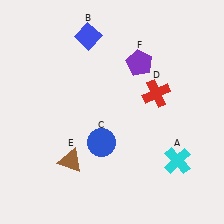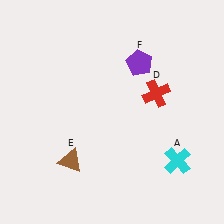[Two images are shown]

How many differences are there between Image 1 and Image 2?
There are 2 differences between the two images.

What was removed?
The blue circle (C), the blue diamond (B) were removed in Image 2.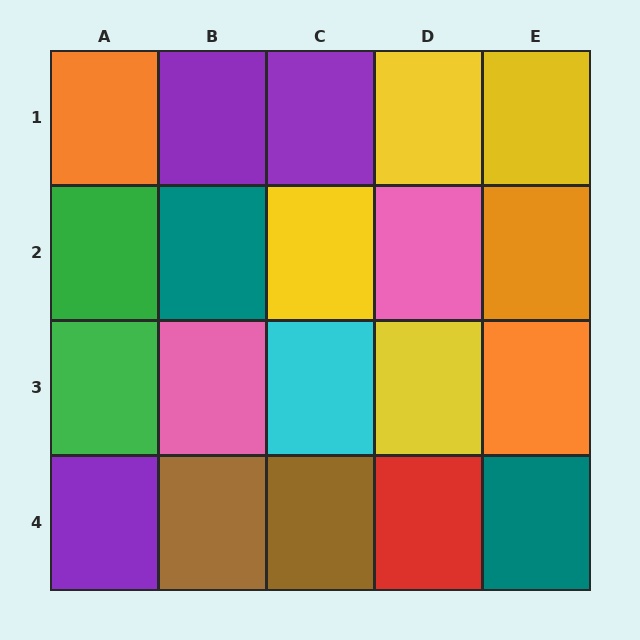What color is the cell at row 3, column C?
Cyan.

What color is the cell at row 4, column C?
Brown.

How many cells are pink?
2 cells are pink.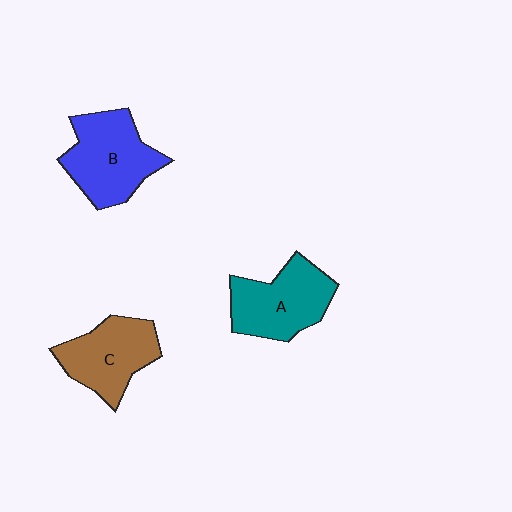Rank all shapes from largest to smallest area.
From largest to smallest: B (blue), A (teal), C (brown).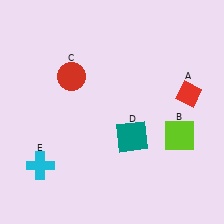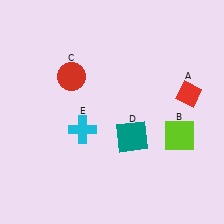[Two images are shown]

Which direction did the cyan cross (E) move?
The cyan cross (E) moved right.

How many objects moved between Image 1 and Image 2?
1 object moved between the two images.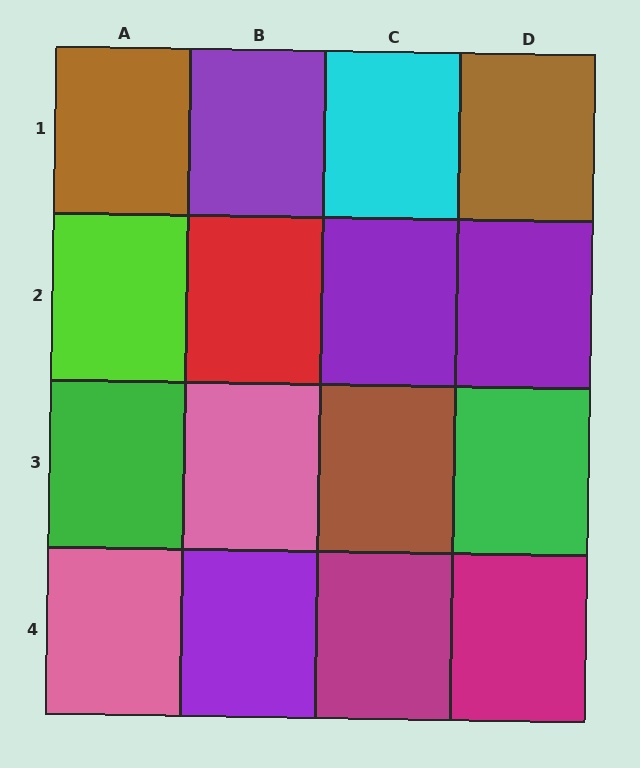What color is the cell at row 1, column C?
Cyan.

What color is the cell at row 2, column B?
Red.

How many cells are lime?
1 cell is lime.